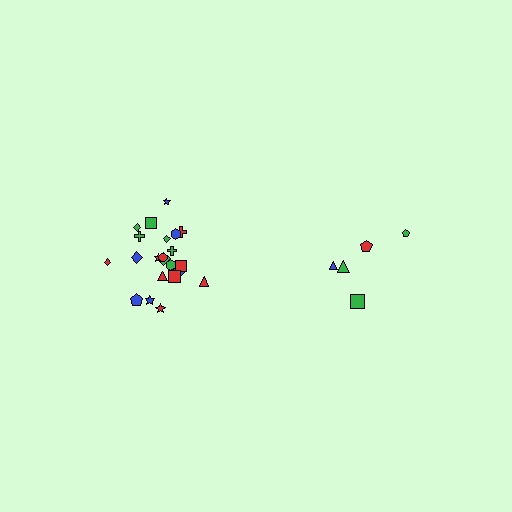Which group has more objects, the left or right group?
The left group.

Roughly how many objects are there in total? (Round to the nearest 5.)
Roughly 25 objects in total.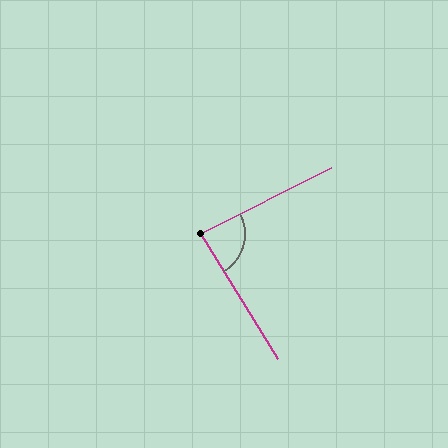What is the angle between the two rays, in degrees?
Approximately 85 degrees.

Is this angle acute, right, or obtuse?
It is approximately a right angle.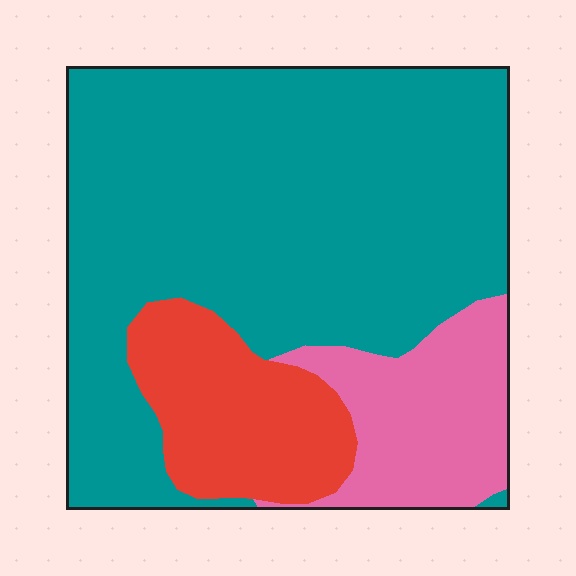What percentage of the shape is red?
Red covers roughly 15% of the shape.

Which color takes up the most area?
Teal, at roughly 70%.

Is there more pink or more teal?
Teal.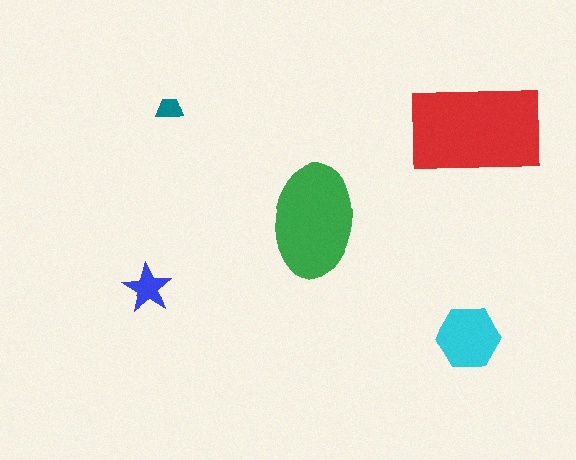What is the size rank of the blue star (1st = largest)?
4th.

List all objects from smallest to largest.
The teal trapezoid, the blue star, the cyan hexagon, the green ellipse, the red rectangle.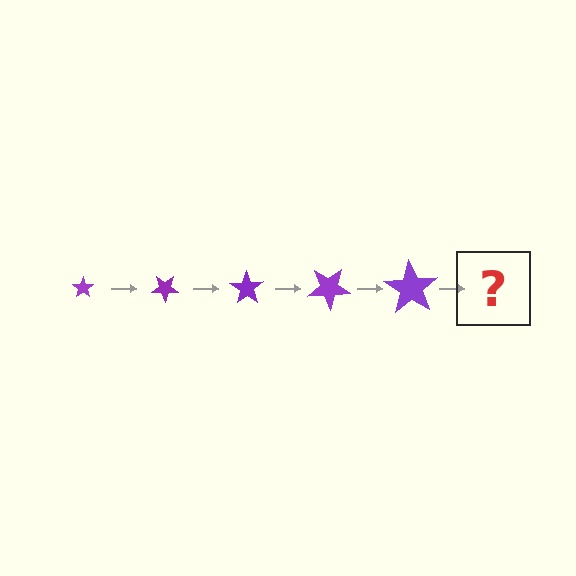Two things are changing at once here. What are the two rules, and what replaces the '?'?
The two rules are that the star grows larger each step and it rotates 35 degrees each step. The '?' should be a star, larger than the previous one and rotated 175 degrees from the start.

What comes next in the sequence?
The next element should be a star, larger than the previous one and rotated 175 degrees from the start.